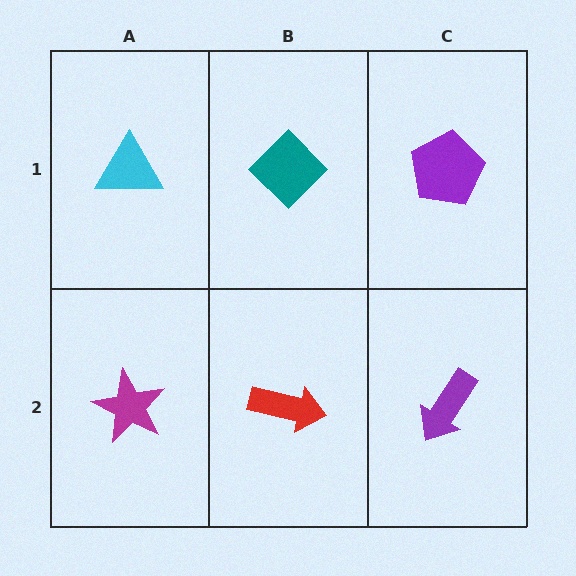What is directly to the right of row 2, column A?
A red arrow.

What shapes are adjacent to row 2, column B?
A teal diamond (row 1, column B), a magenta star (row 2, column A), a purple arrow (row 2, column C).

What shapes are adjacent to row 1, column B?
A red arrow (row 2, column B), a cyan triangle (row 1, column A), a purple pentagon (row 1, column C).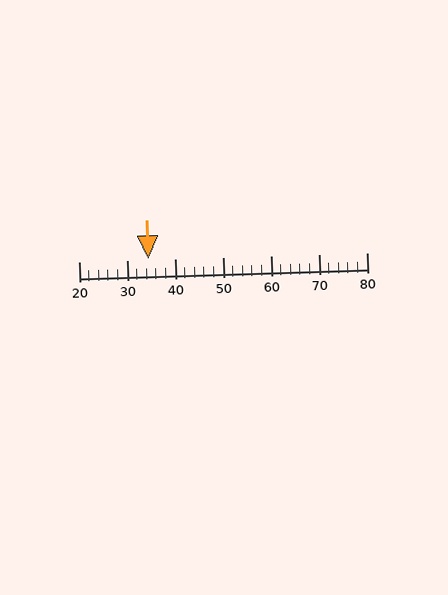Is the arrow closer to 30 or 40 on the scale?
The arrow is closer to 30.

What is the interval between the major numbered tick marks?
The major tick marks are spaced 10 units apart.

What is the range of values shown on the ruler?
The ruler shows values from 20 to 80.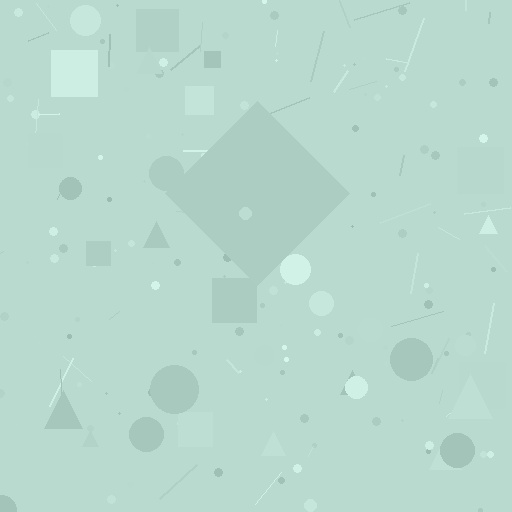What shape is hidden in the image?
A diamond is hidden in the image.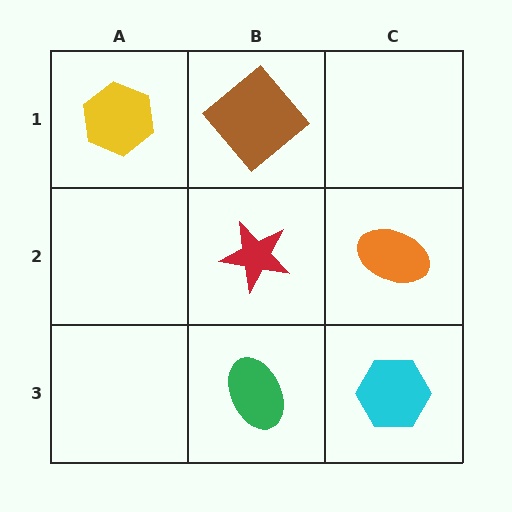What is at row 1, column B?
A brown diamond.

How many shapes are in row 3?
2 shapes.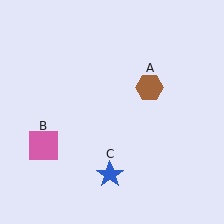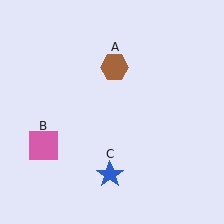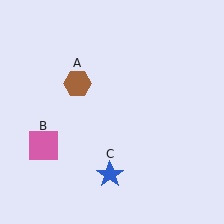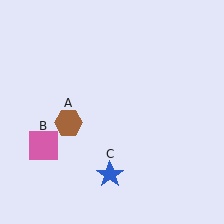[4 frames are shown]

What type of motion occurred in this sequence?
The brown hexagon (object A) rotated counterclockwise around the center of the scene.